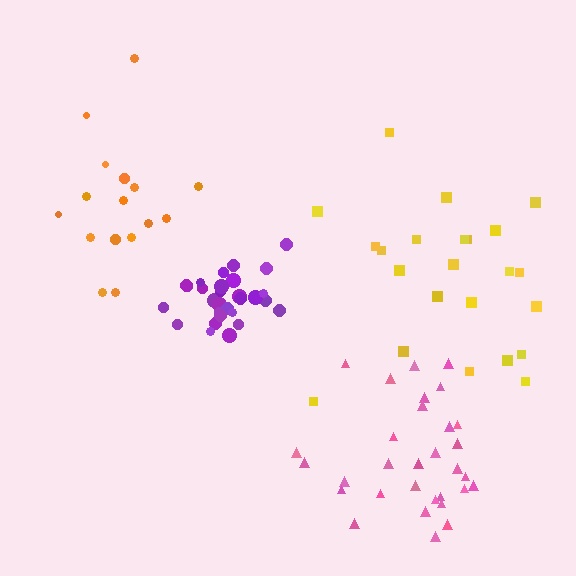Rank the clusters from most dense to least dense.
purple, pink, yellow, orange.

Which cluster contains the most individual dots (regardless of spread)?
Pink (31).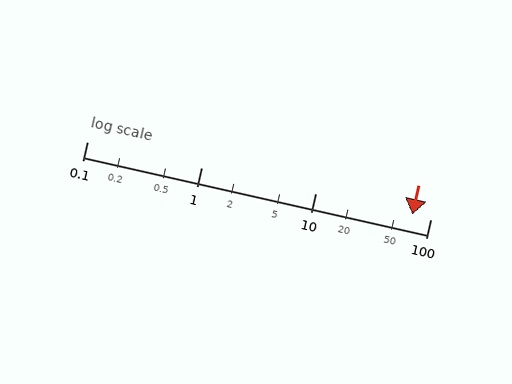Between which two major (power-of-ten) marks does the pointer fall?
The pointer is between 10 and 100.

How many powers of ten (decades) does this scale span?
The scale spans 3 decades, from 0.1 to 100.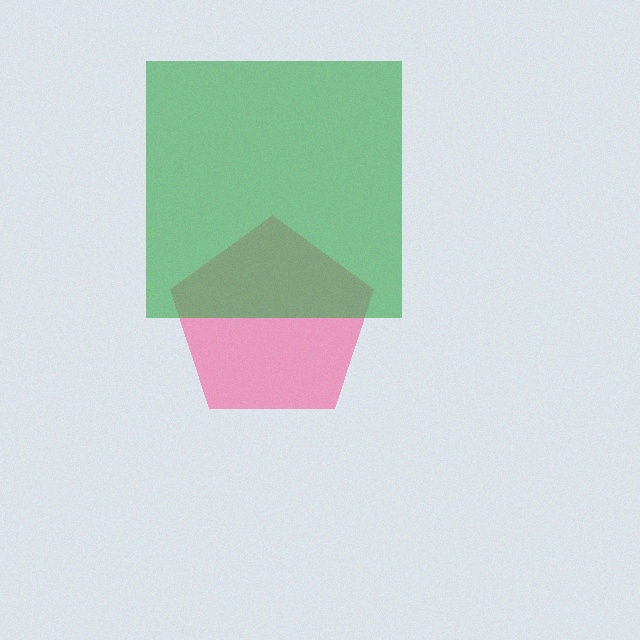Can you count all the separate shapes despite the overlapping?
Yes, there are 2 separate shapes.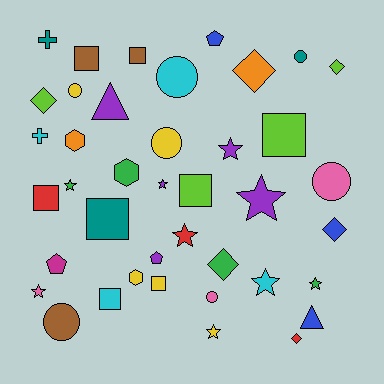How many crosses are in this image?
There are 2 crosses.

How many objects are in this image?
There are 40 objects.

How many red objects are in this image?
There are 3 red objects.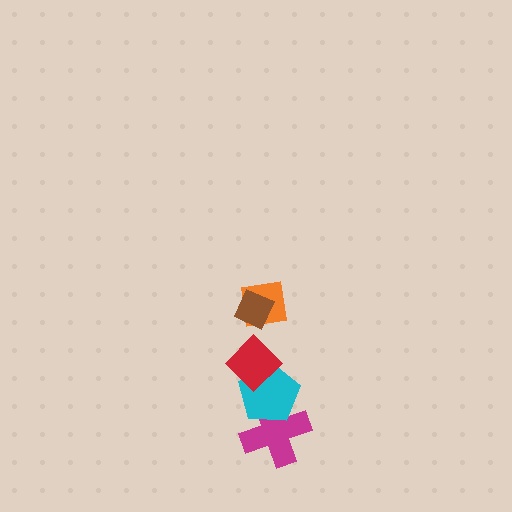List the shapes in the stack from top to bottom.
From top to bottom: the brown diamond, the orange square, the red diamond, the cyan pentagon, the magenta cross.